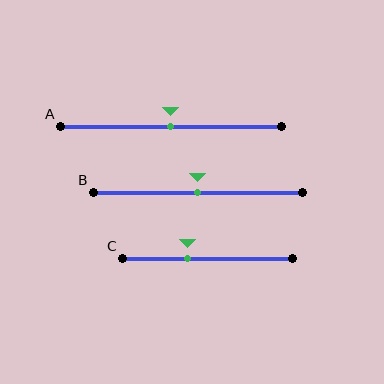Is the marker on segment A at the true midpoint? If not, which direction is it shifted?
Yes, the marker on segment A is at the true midpoint.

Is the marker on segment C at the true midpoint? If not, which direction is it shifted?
No, the marker on segment C is shifted to the left by about 12% of the segment length.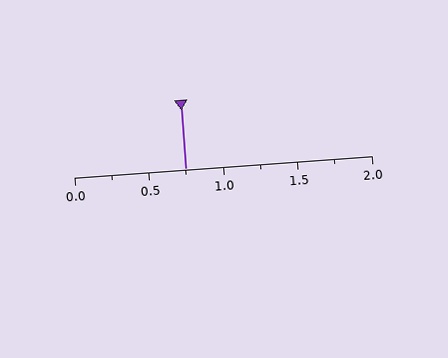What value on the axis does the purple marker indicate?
The marker indicates approximately 0.75.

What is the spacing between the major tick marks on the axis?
The major ticks are spaced 0.5 apart.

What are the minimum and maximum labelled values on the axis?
The axis runs from 0.0 to 2.0.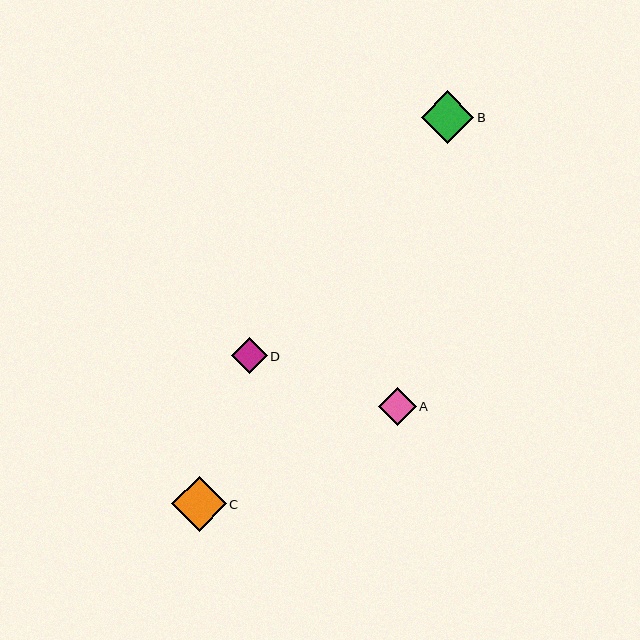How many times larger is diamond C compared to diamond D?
Diamond C is approximately 1.5 times the size of diamond D.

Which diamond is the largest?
Diamond C is the largest with a size of approximately 55 pixels.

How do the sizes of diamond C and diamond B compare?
Diamond C and diamond B are approximately the same size.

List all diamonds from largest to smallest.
From largest to smallest: C, B, A, D.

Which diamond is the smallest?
Diamond D is the smallest with a size of approximately 36 pixels.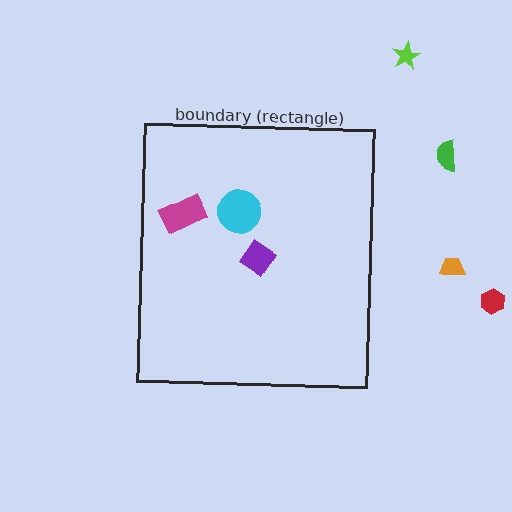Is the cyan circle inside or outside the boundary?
Inside.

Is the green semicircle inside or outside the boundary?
Outside.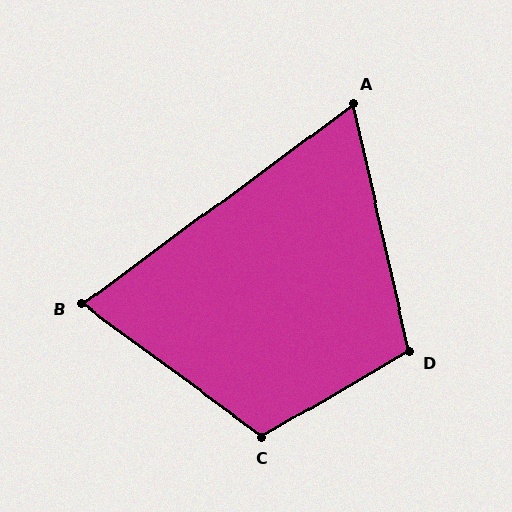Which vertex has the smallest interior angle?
A, at approximately 66 degrees.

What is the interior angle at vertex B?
Approximately 73 degrees (acute).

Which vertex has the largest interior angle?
C, at approximately 114 degrees.